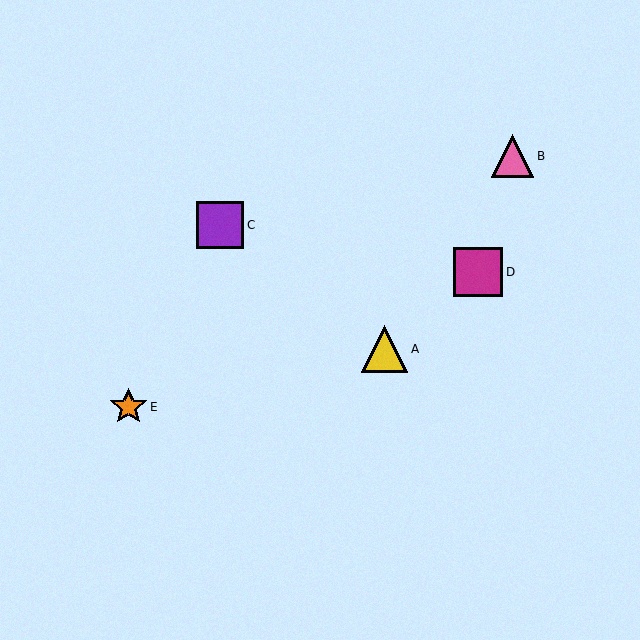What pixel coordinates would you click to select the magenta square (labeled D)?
Click at (478, 272) to select the magenta square D.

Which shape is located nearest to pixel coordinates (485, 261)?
The magenta square (labeled D) at (478, 272) is nearest to that location.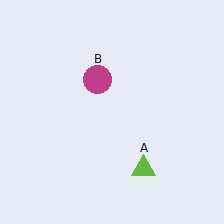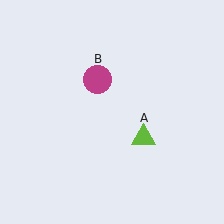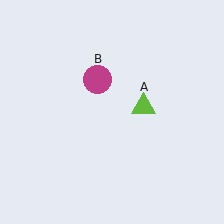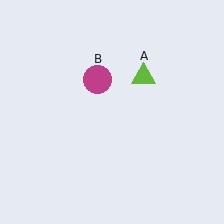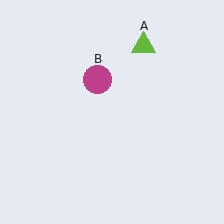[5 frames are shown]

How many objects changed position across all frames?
1 object changed position: lime triangle (object A).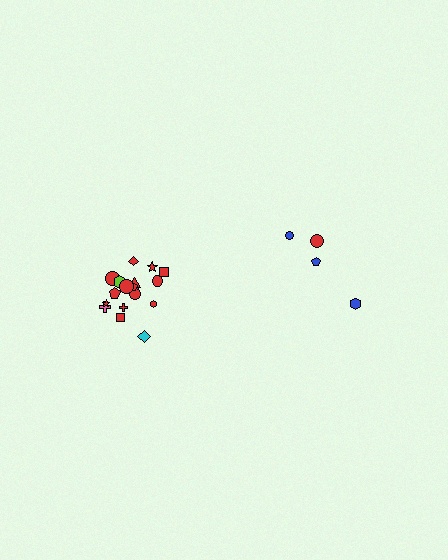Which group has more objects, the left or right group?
The left group.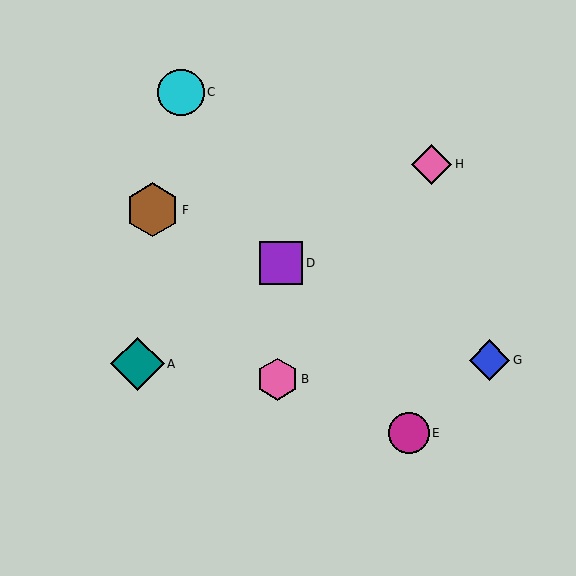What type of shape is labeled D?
Shape D is a purple square.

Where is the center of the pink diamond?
The center of the pink diamond is at (432, 164).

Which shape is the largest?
The brown hexagon (labeled F) is the largest.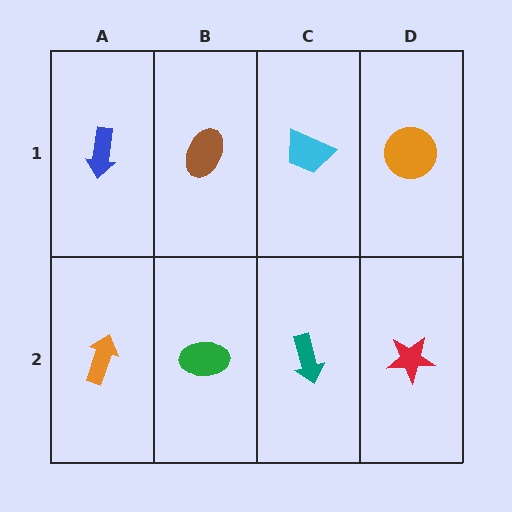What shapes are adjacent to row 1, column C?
A teal arrow (row 2, column C), a brown ellipse (row 1, column B), an orange circle (row 1, column D).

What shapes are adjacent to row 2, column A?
A blue arrow (row 1, column A), a green ellipse (row 2, column B).